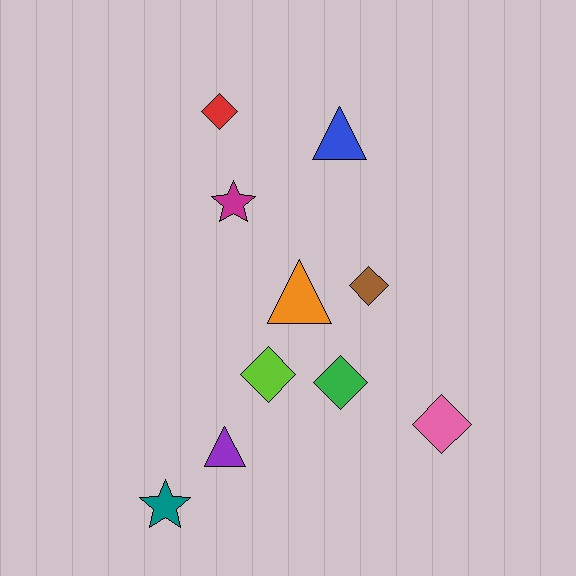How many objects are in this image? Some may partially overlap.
There are 10 objects.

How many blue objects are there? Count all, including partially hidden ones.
There is 1 blue object.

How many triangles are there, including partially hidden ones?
There are 3 triangles.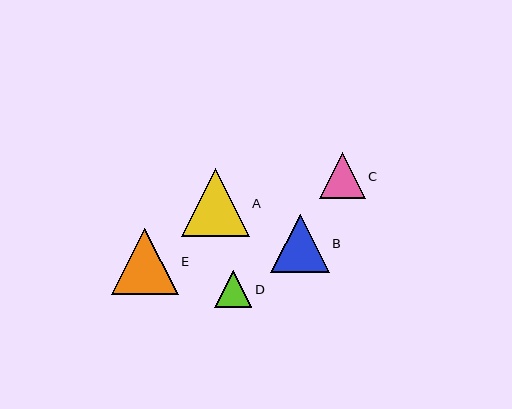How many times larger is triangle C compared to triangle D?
Triangle C is approximately 1.2 times the size of triangle D.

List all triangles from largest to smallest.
From largest to smallest: A, E, B, C, D.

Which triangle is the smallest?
Triangle D is the smallest with a size of approximately 37 pixels.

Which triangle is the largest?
Triangle A is the largest with a size of approximately 68 pixels.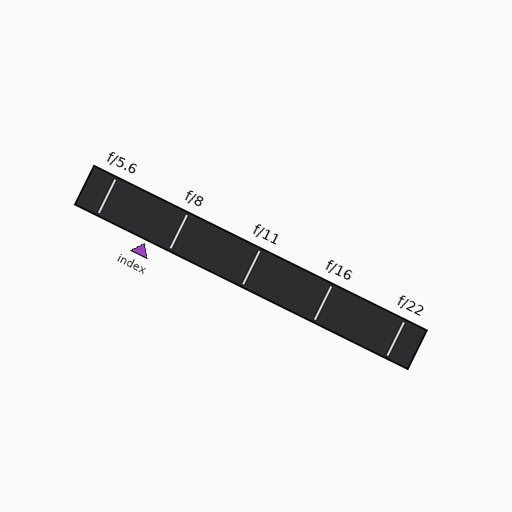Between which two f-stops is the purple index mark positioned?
The index mark is between f/5.6 and f/8.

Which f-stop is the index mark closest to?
The index mark is closest to f/8.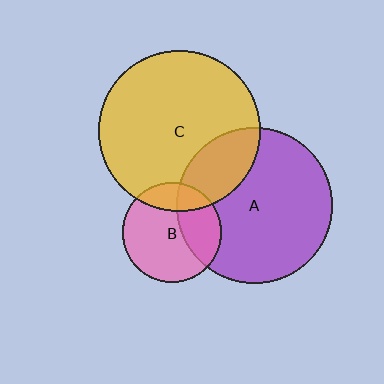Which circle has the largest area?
Circle C (yellow).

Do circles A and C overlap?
Yes.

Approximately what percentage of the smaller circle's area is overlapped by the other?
Approximately 25%.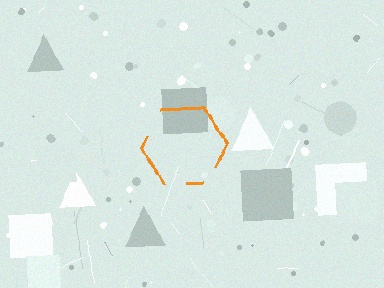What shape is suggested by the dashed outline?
The dashed outline suggests a hexagon.